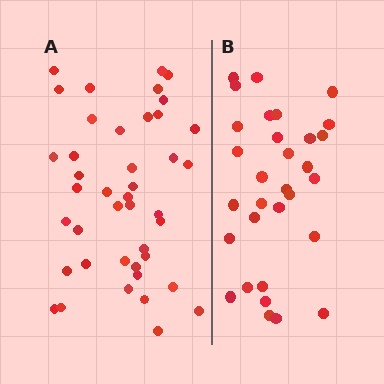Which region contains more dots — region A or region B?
Region A (the left region) has more dots.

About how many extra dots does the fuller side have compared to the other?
Region A has roughly 12 or so more dots than region B.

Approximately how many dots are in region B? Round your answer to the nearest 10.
About 30 dots. (The exact count is 31, which rounds to 30.)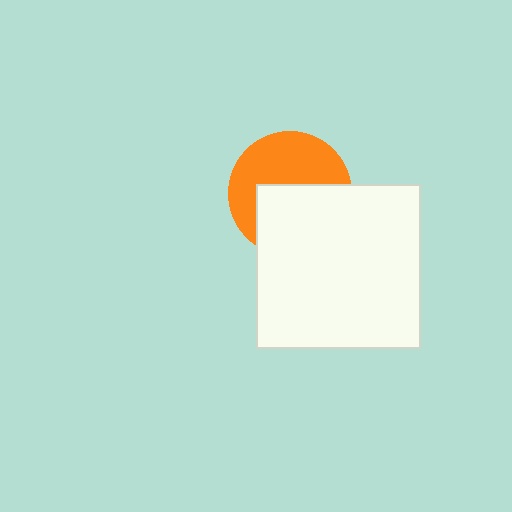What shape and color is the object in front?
The object in front is a white square.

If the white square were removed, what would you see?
You would see the complete orange circle.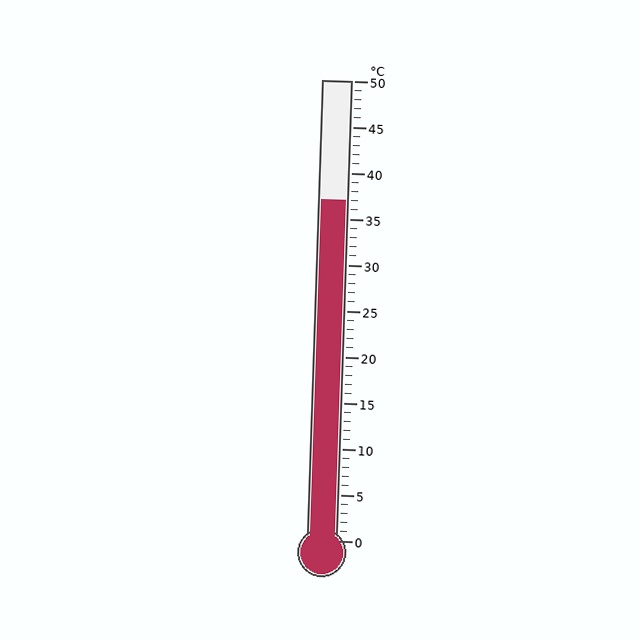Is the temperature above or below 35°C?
The temperature is above 35°C.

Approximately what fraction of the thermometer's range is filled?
The thermometer is filled to approximately 75% of its range.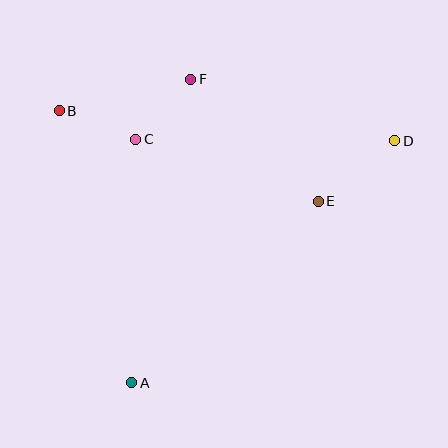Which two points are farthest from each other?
Points A and D are farthest from each other.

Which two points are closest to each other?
Points C and F are closest to each other.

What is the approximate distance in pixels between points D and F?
The distance between D and F is approximately 213 pixels.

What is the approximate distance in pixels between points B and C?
The distance between B and C is approximately 82 pixels.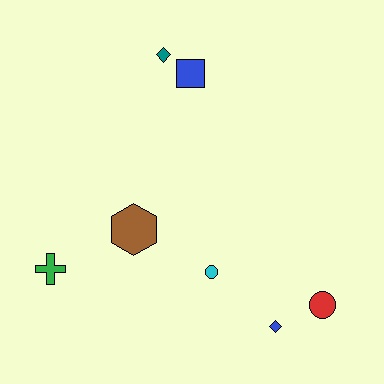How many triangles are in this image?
There are no triangles.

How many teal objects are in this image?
There is 1 teal object.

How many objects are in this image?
There are 7 objects.